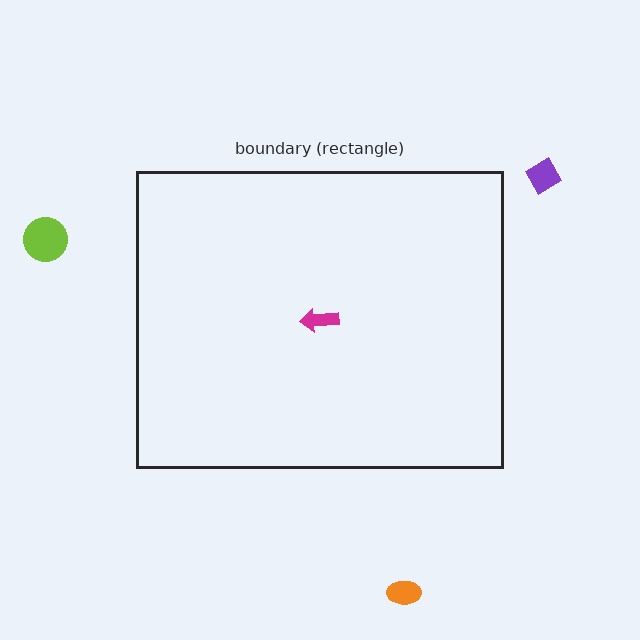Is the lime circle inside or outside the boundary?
Outside.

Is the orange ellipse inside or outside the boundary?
Outside.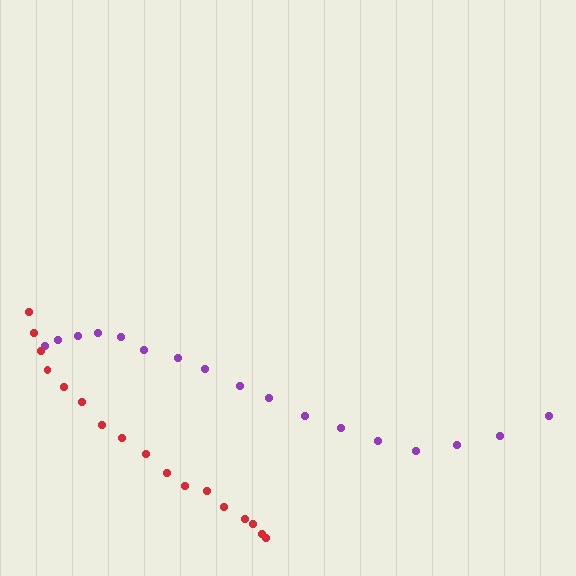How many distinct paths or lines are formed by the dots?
There are 2 distinct paths.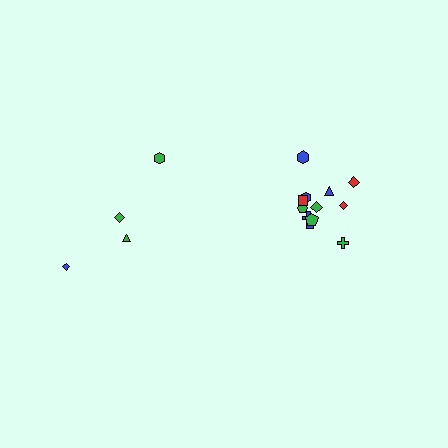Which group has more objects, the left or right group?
The right group.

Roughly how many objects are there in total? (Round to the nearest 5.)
Roughly 15 objects in total.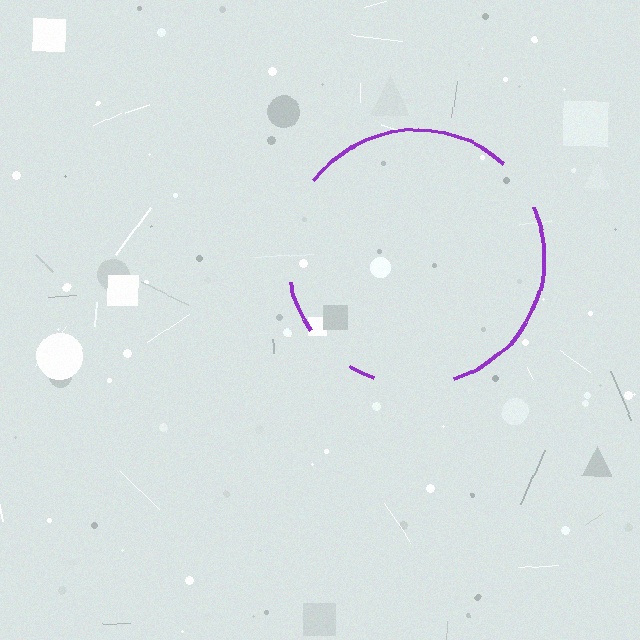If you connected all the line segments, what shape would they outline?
They would outline a circle.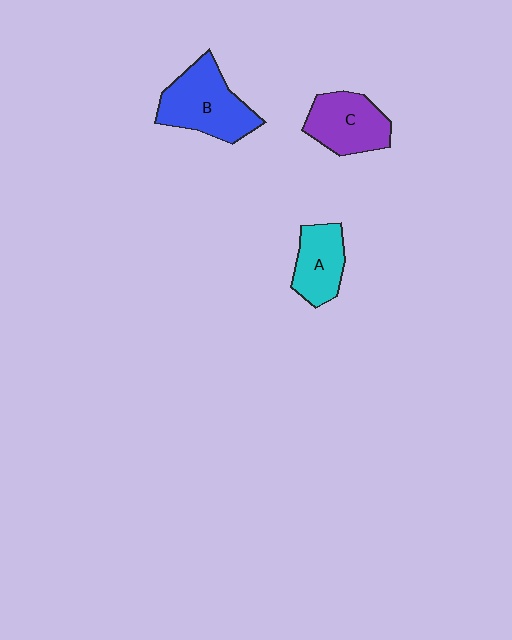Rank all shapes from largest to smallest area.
From largest to smallest: B (blue), C (purple), A (cyan).